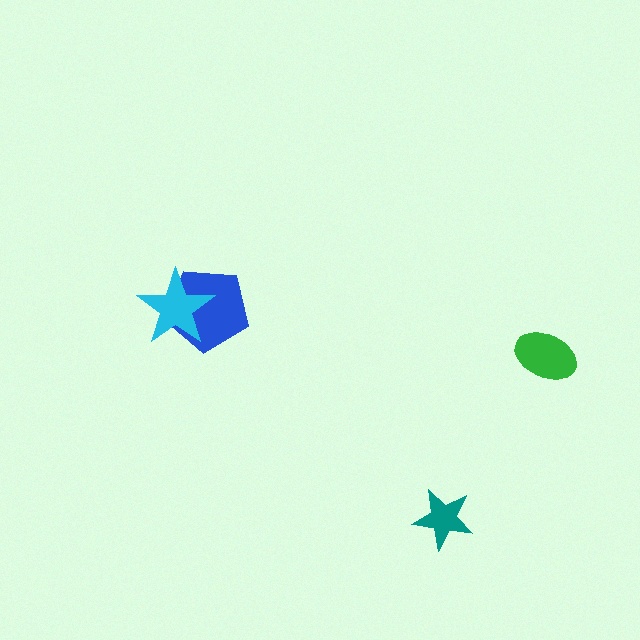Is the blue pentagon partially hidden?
Yes, it is partially covered by another shape.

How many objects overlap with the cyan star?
1 object overlaps with the cyan star.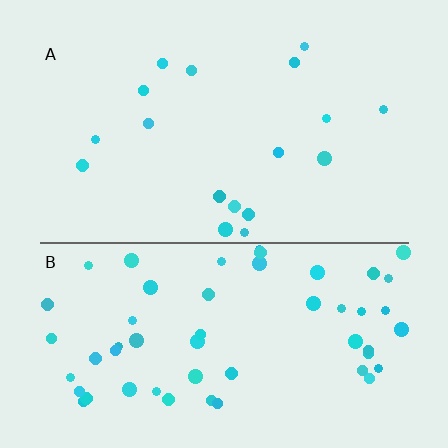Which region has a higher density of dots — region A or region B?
B (the bottom).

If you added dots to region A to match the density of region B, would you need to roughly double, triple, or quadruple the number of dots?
Approximately triple.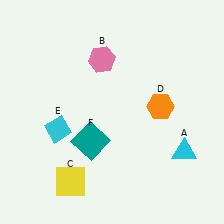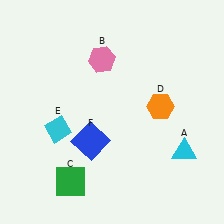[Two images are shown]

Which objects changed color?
C changed from yellow to green. F changed from teal to blue.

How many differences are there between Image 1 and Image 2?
There are 2 differences between the two images.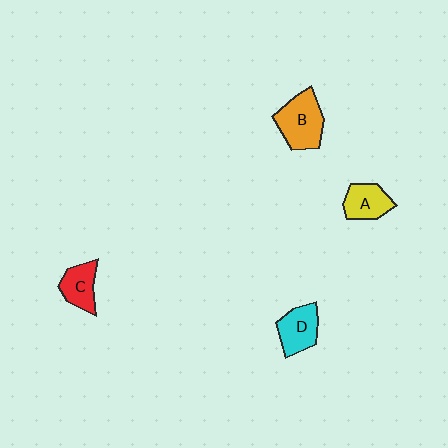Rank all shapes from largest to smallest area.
From largest to smallest: B (orange), D (cyan), A (yellow), C (red).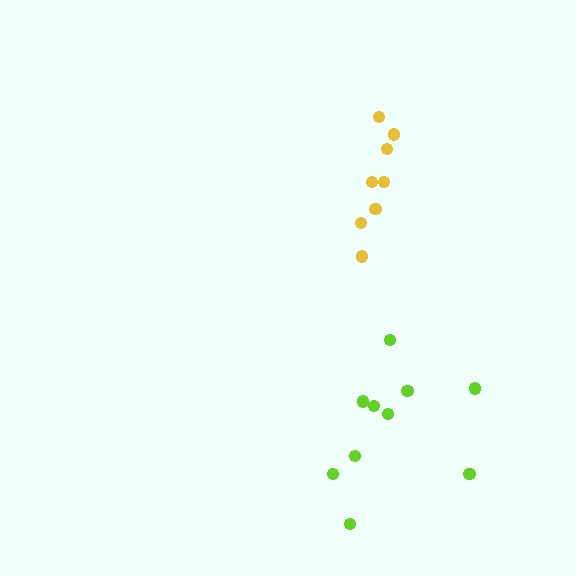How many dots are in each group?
Group 1: 8 dots, Group 2: 10 dots (18 total).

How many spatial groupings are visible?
There are 2 spatial groupings.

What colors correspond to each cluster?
The clusters are colored: yellow, lime.